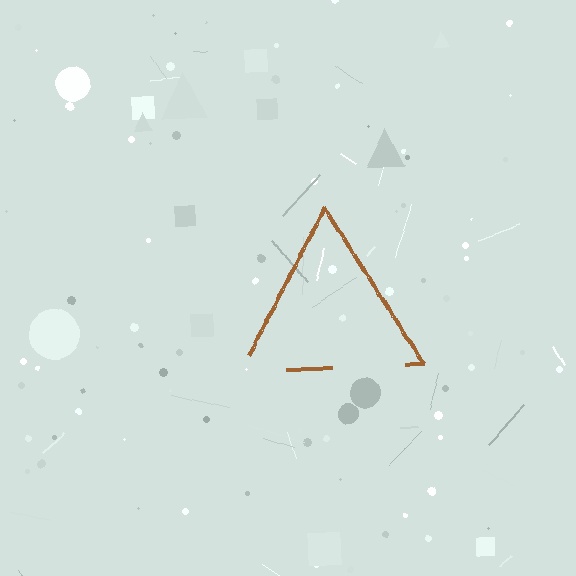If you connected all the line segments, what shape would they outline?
They would outline a triangle.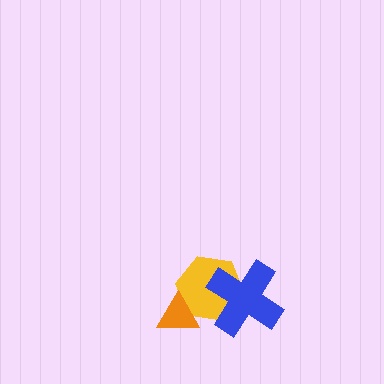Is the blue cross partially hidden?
No, no other shape covers it.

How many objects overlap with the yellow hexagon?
2 objects overlap with the yellow hexagon.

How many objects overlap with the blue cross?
1 object overlaps with the blue cross.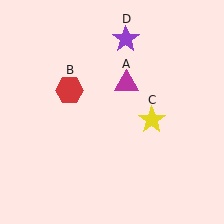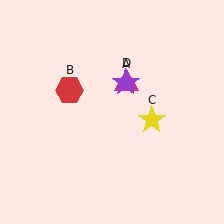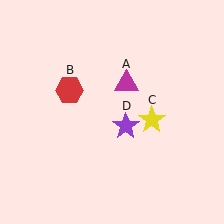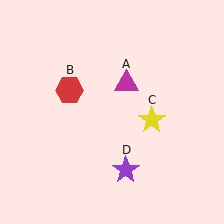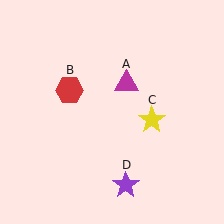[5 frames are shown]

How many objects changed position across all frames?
1 object changed position: purple star (object D).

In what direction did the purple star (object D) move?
The purple star (object D) moved down.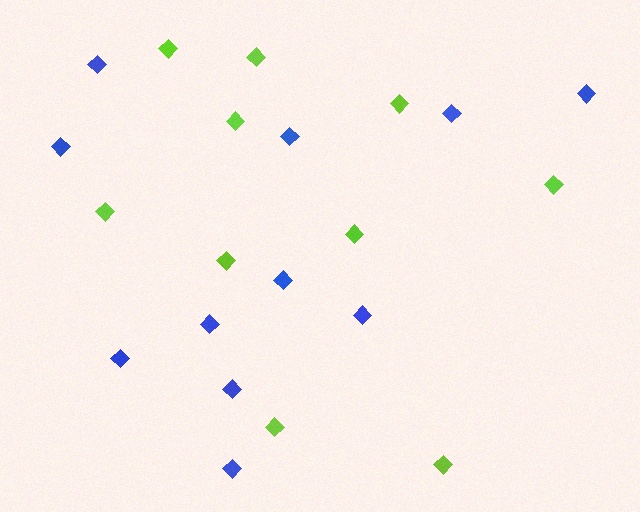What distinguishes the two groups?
There are 2 groups: one group of blue diamonds (11) and one group of lime diamonds (10).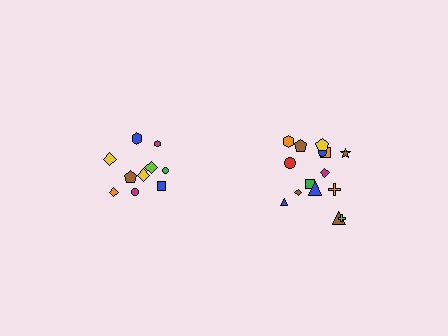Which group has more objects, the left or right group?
The right group.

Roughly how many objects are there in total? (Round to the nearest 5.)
Roughly 25 objects in total.